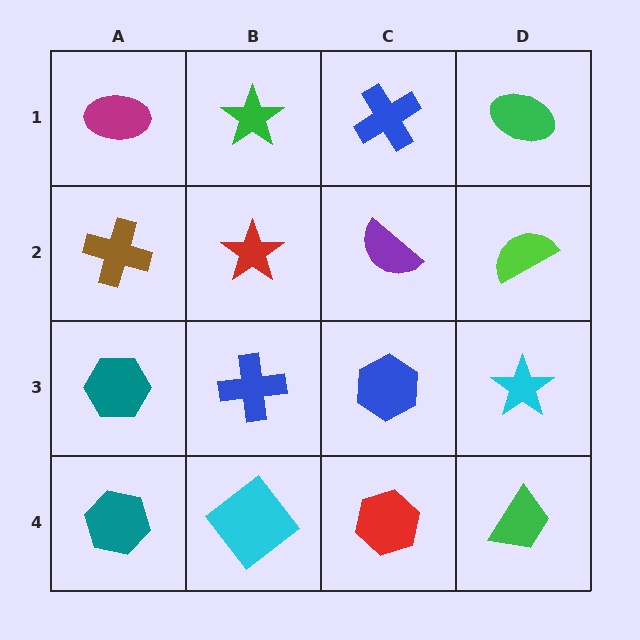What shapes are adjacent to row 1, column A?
A brown cross (row 2, column A), a green star (row 1, column B).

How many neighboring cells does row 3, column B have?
4.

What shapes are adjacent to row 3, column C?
A purple semicircle (row 2, column C), a red hexagon (row 4, column C), a blue cross (row 3, column B), a cyan star (row 3, column D).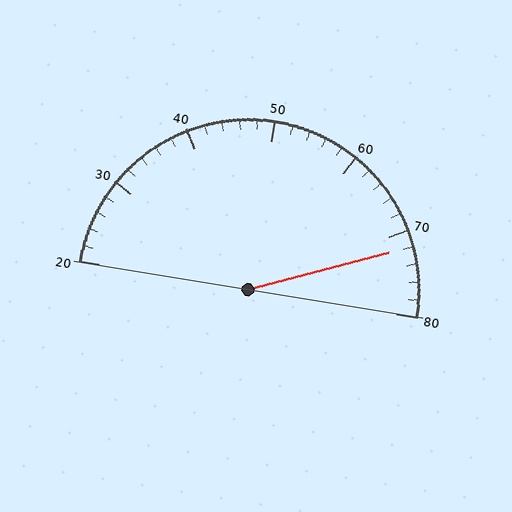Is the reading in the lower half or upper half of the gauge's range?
The reading is in the upper half of the range (20 to 80).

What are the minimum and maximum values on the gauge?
The gauge ranges from 20 to 80.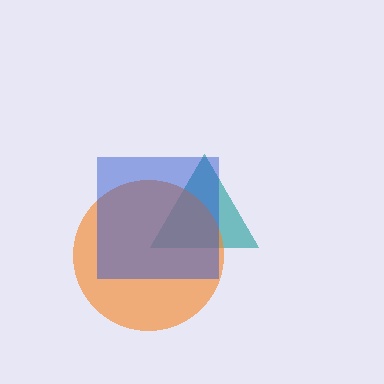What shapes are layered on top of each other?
The layered shapes are: a teal triangle, an orange circle, a blue square.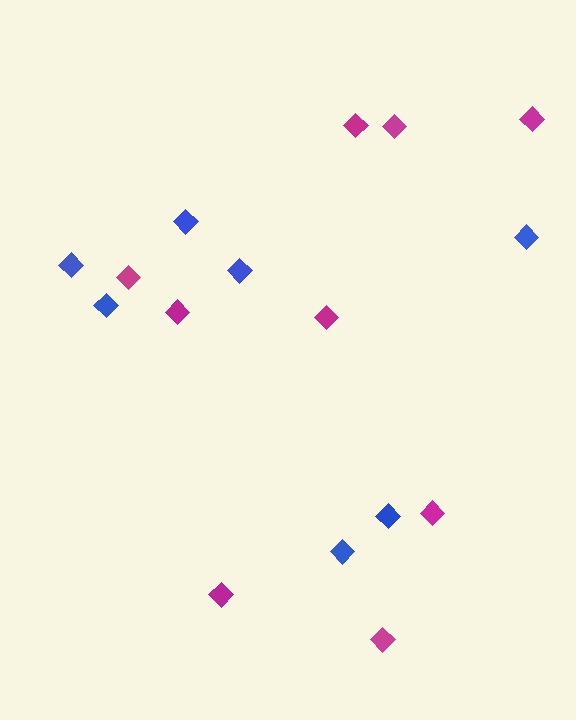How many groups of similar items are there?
There are 2 groups: one group of magenta diamonds (9) and one group of blue diamonds (7).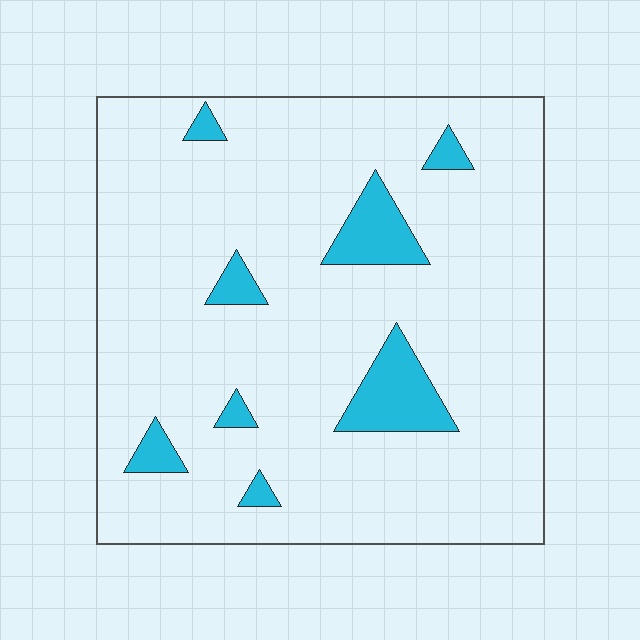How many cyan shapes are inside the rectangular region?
8.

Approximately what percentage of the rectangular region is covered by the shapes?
Approximately 10%.